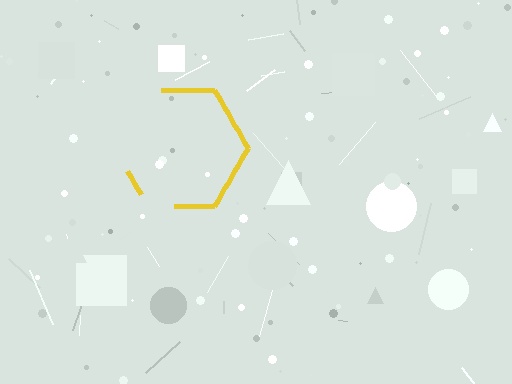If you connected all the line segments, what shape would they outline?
They would outline a hexagon.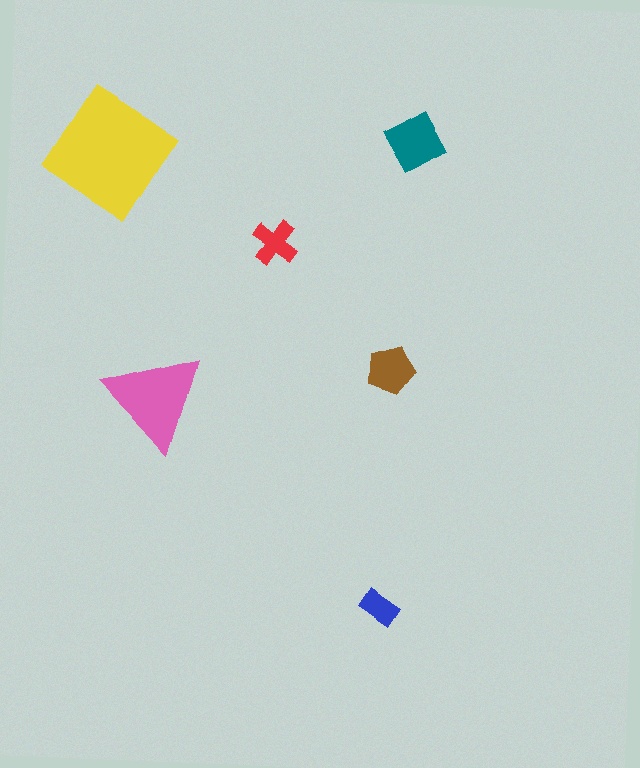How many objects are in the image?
There are 6 objects in the image.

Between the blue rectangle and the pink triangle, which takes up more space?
The pink triangle.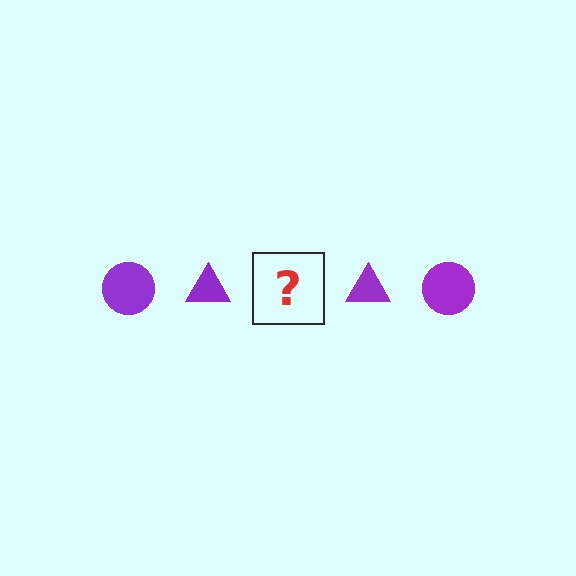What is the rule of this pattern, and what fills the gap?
The rule is that the pattern cycles through circle, triangle shapes in purple. The gap should be filled with a purple circle.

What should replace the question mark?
The question mark should be replaced with a purple circle.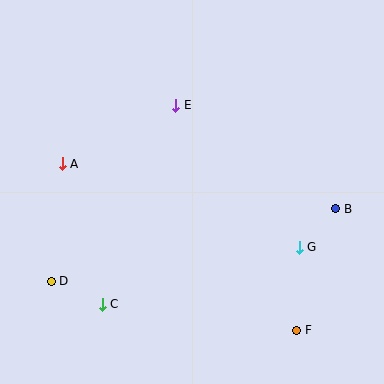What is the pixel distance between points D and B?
The distance between D and B is 294 pixels.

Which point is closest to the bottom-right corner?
Point F is closest to the bottom-right corner.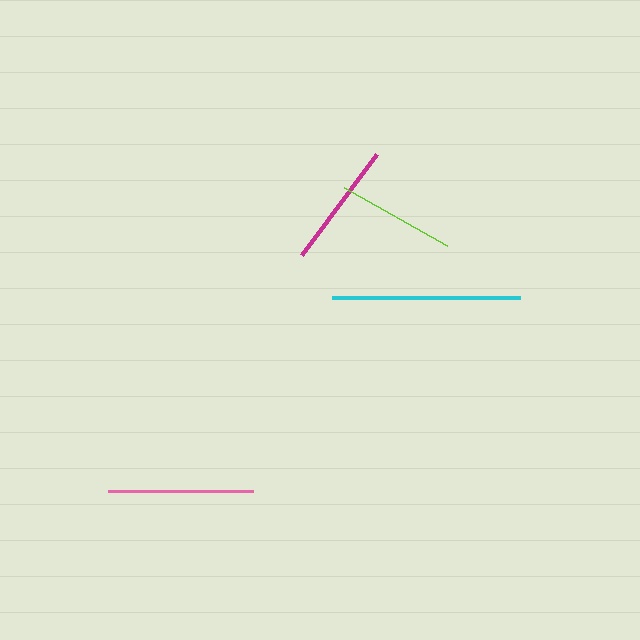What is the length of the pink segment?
The pink segment is approximately 145 pixels long.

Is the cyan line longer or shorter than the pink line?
The cyan line is longer than the pink line.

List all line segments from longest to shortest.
From longest to shortest: cyan, pink, magenta, lime.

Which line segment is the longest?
The cyan line is the longest at approximately 188 pixels.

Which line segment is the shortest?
The lime line is the shortest at approximately 118 pixels.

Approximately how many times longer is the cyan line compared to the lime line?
The cyan line is approximately 1.6 times the length of the lime line.